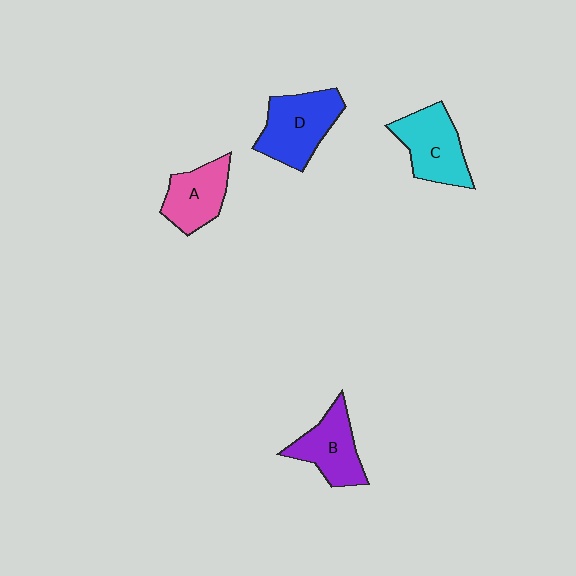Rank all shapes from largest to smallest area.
From largest to smallest: D (blue), C (cyan), B (purple), A (pink).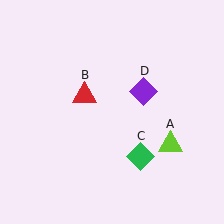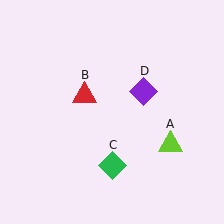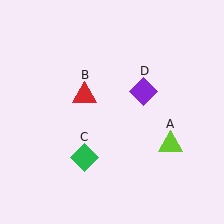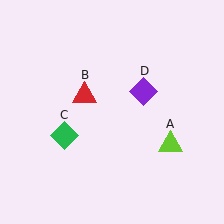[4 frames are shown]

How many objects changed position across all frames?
1 object changed position: green diamond (object C).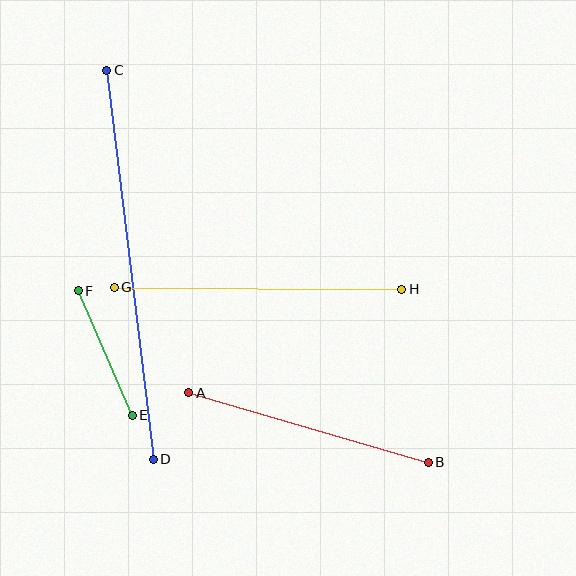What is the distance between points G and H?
The distance is approximately 287 pixels.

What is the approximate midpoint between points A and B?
The midpoint is at approximately (308, 427) pixels.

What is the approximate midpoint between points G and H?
The midpoint is at approximately (258, 288) pixels.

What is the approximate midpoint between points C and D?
The midpoint is at approximately (130, 265) pixels.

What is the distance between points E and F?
The distance is approximately 136 pixels.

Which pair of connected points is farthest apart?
Points C and D are farthest apart.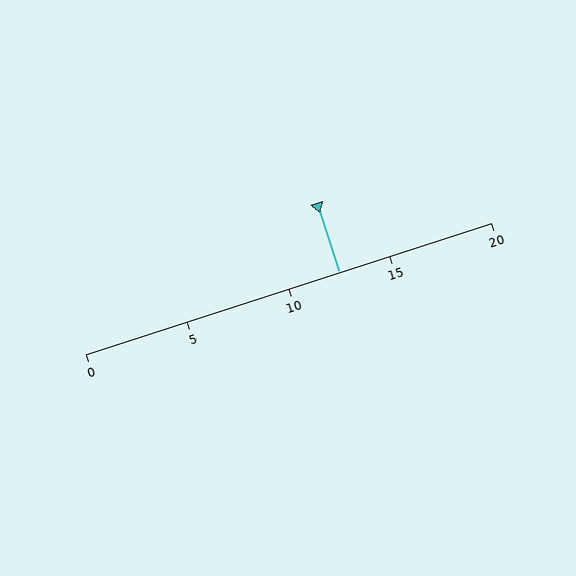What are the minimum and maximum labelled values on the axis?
The axis runs from 0 to 20.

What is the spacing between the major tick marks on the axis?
The major ticks are spaced 5 apart.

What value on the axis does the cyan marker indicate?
The marker indicates approximately 12.5.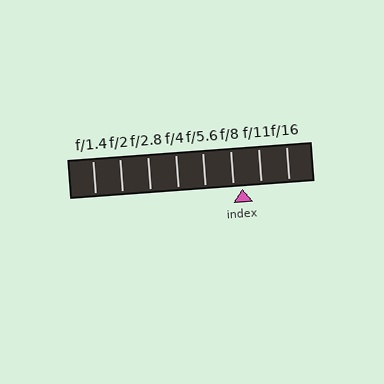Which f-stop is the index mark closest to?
The index mark is closest to f/8.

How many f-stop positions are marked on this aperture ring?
There are 8 f-stop positions marked.